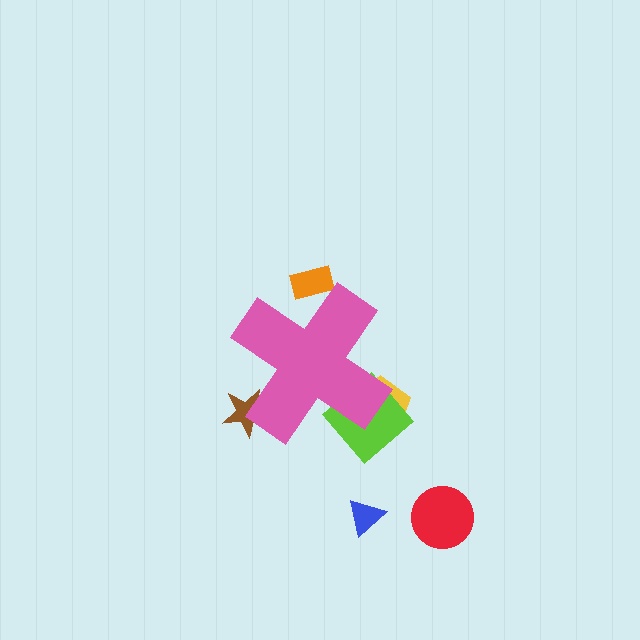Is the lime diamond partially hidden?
Yes, the lime diamond is partially hidden behind the pink cross.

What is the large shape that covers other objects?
A pink cross.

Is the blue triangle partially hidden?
No, the blue triangle is fully visible.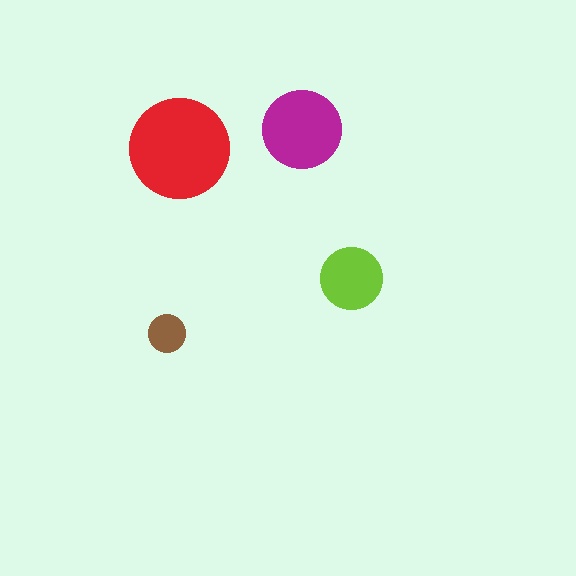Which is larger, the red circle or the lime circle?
The red one.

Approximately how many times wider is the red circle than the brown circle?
About 2.5 times wider.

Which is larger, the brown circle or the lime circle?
The lime one.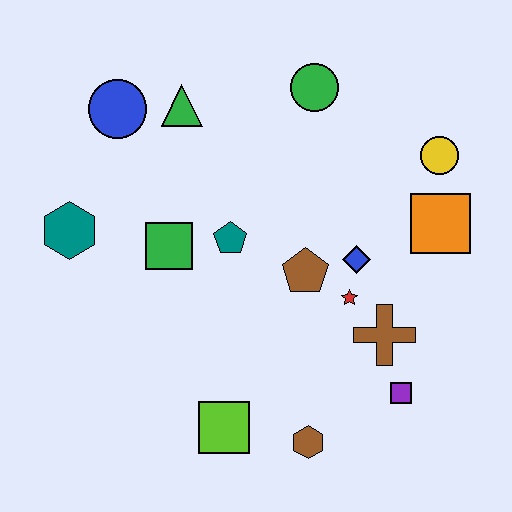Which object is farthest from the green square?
The yellow circle is farthest from the green square.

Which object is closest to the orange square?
The yellow circle is closest to the orange square.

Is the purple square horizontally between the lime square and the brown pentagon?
No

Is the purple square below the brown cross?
Yes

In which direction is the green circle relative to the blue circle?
The green circle is to the right of the blue circle.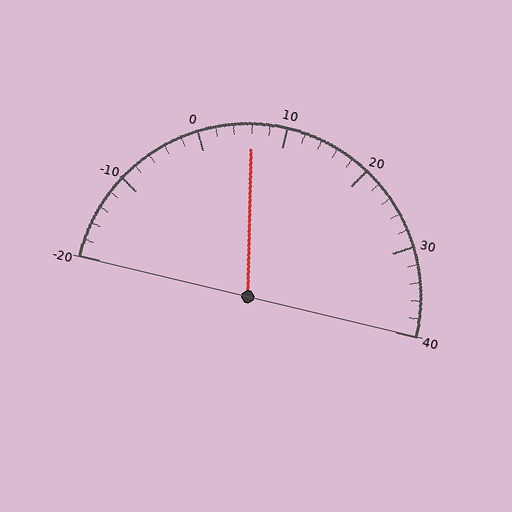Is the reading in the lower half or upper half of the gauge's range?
The reading is in the lower half of the range (-20 to 40).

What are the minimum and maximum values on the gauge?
The gauge ranges from -20 to 40.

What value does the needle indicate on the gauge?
The needle indicates approximately 6.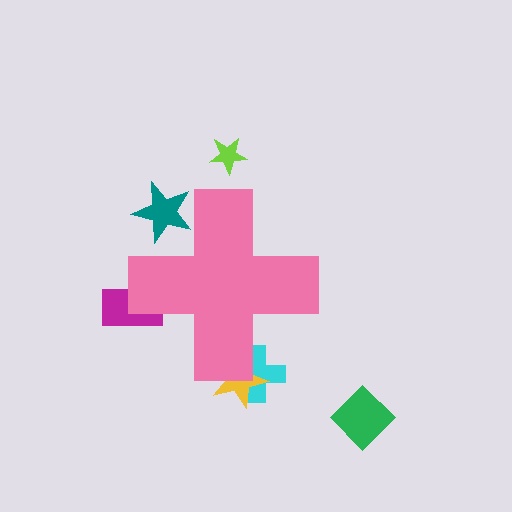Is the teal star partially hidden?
Yes, the teal star is partially hidden behind the pink cross.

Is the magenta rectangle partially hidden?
Yes, the magenta rectangle is partially hidden behind the pink cross.